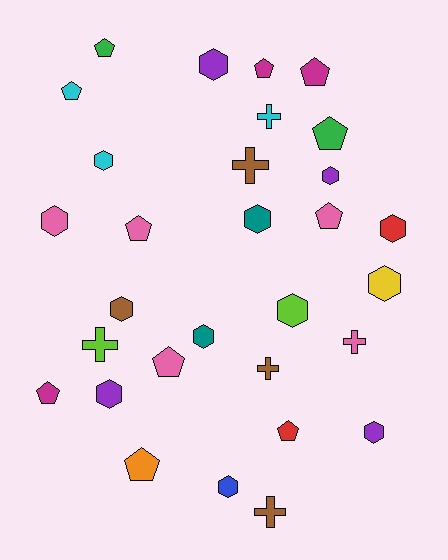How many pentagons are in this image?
There are 11 pentagons.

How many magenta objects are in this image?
There are 3 magenta objects.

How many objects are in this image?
There are 30 objects.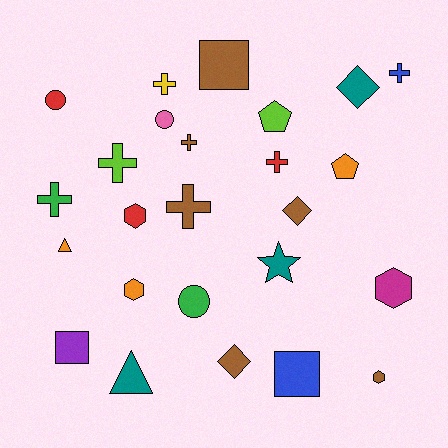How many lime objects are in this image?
There are 2 lime objects.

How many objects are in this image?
There are 25 objects.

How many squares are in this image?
There are 3 squares.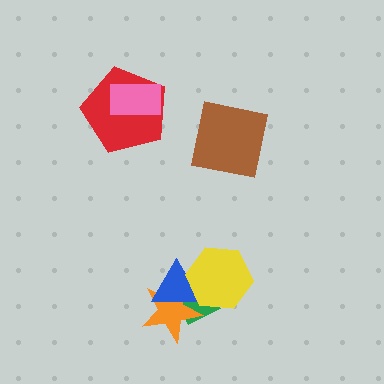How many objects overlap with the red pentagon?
1 object overlaps with the red pentagon.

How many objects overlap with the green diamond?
3 objects overlap with the green diamond.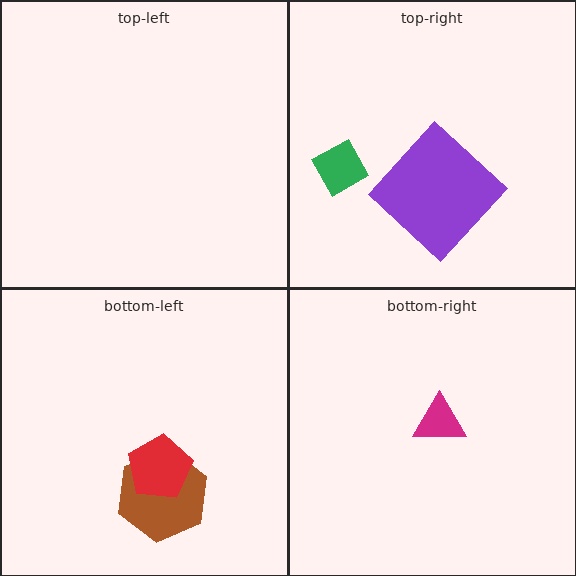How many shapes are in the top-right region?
2.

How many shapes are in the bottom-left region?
2.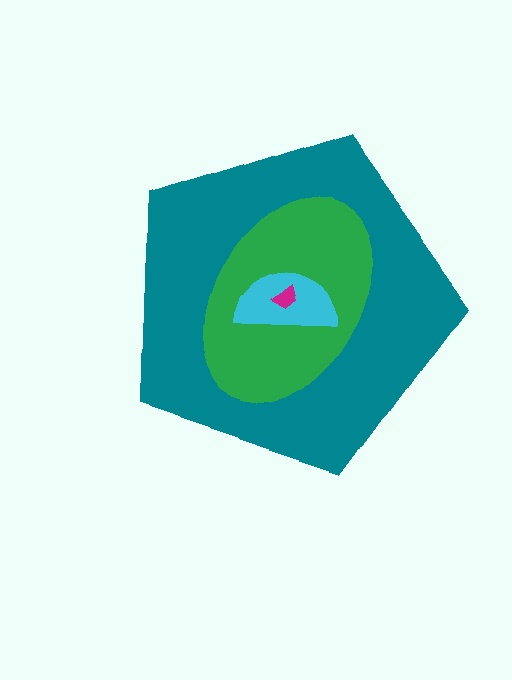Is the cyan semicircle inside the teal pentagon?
Yes.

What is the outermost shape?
The teal pentagon.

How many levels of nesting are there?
4.